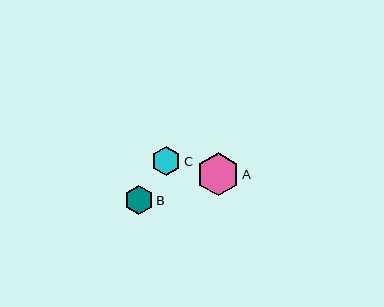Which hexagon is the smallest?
Hexagon B is the smallest with a size of approximately 29 pixels.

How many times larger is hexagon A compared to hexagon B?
Hexagon A is approximately 1.5 times the size of hexagon B.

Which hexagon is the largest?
Hexagon A is the largest with a size of approximately 43 pixels.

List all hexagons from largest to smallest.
From largest to smallest: A, C, B.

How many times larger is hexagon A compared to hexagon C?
Hexagon A is approximately 1.5 times the size of hexagon C.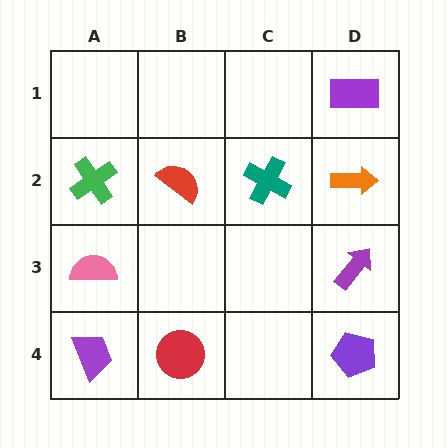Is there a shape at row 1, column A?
No, that cell is empty.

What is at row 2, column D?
An orange arrow.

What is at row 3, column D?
A purple arrow.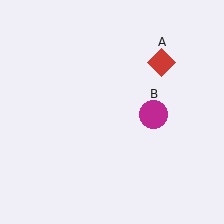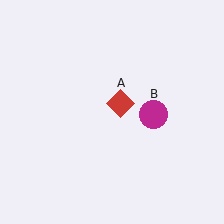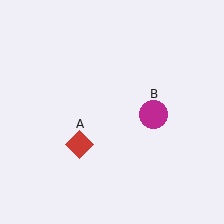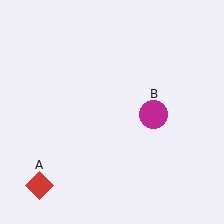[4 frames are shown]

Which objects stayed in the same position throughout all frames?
Magenta circle (object B) remained stationary.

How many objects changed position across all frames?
1 object changed position: red diamond (object A).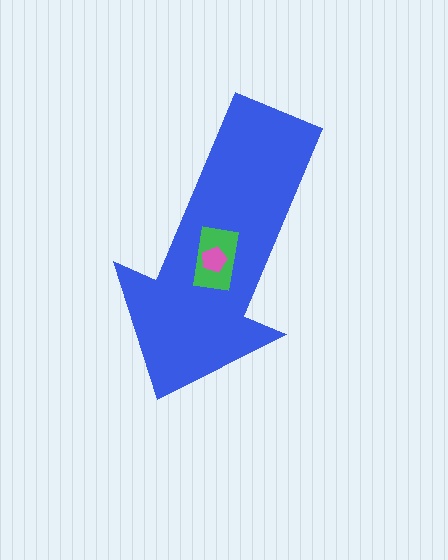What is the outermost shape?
The blue arrow.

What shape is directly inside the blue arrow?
The green rectangle.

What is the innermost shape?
The pink pentagon.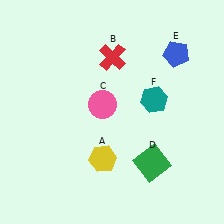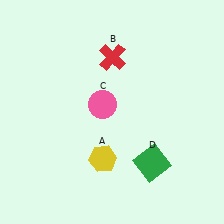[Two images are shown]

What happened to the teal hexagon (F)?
The teal hexagon (F) was removed in Image 2. It was in the top-right area of Image 1.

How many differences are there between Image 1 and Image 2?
There are 2 differences between the two images.